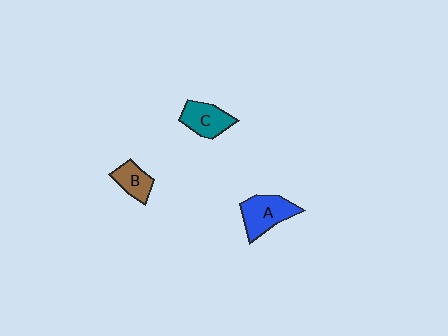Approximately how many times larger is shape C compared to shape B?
Approximately 1.3 times.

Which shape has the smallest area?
Shape B (brown).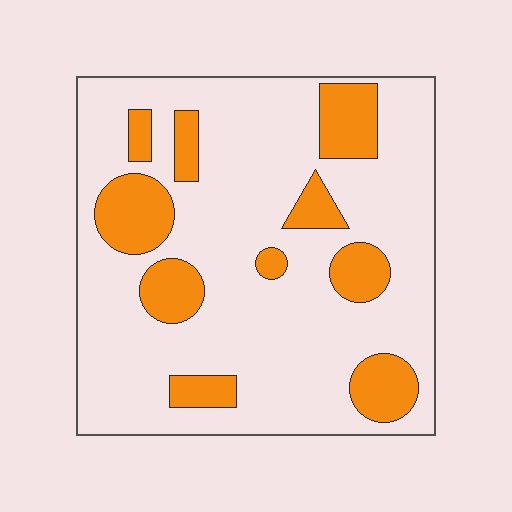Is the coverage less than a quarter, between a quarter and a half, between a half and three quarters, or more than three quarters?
Less than a quarter.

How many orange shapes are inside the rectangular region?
10.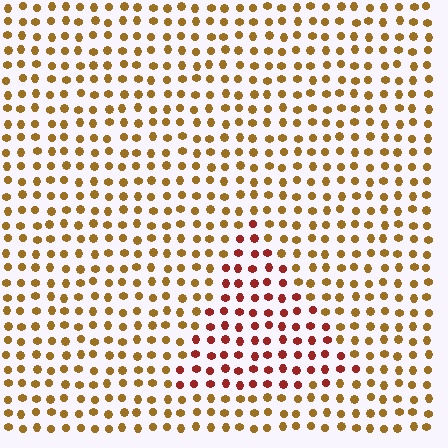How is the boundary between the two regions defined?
The boundary is defined purely by a slight shift in hue (about 39 degrees). Spacing, size, and orientation are identical on both sides.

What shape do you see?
I see a triangle.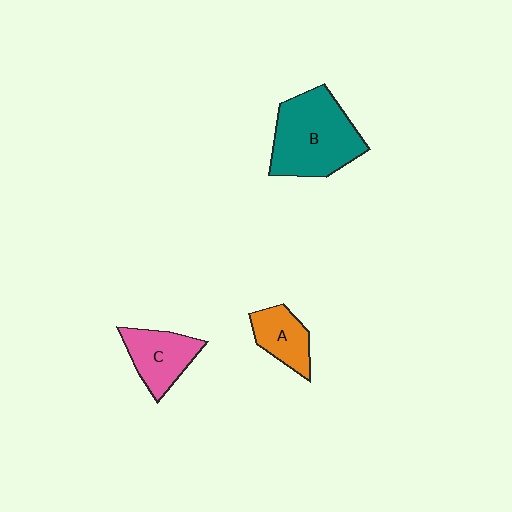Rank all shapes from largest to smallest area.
From largest to smallest: B (teal), C (pink), A (orange).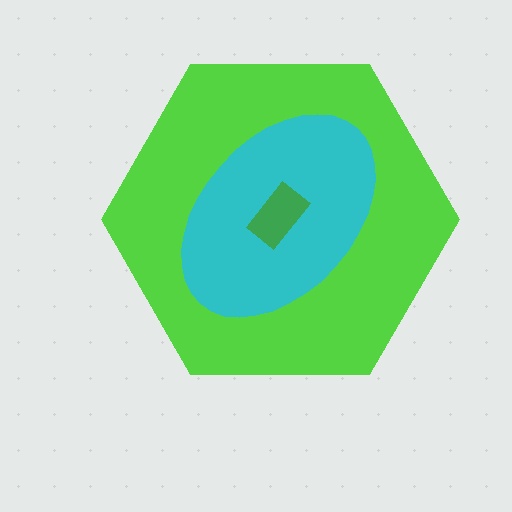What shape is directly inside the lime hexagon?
The cyan ellipse.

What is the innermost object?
The green rectangle.